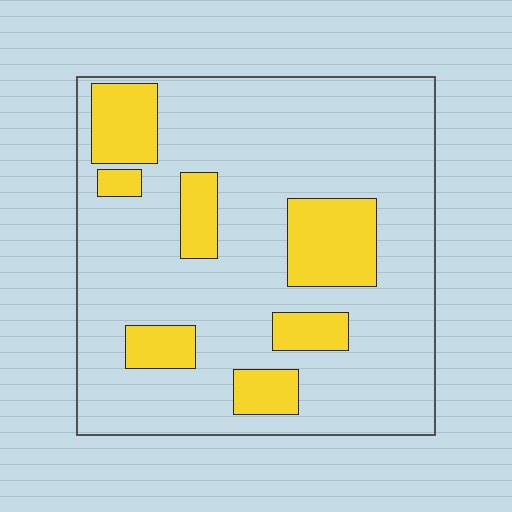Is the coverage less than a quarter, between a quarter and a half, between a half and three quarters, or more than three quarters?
Less than a quarter.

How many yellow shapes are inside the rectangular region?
7.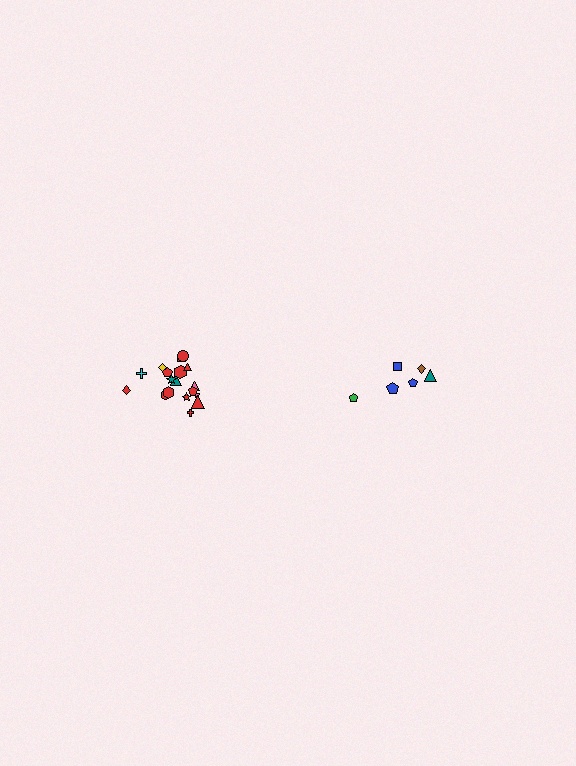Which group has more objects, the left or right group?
The left group.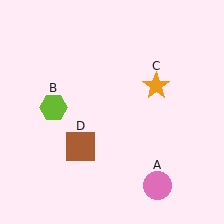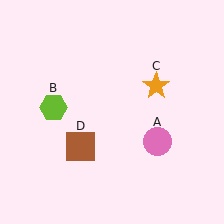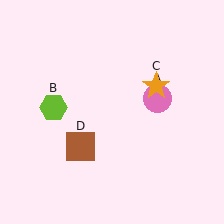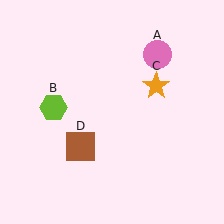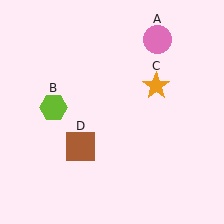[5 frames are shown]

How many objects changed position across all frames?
1 object changed position: pink circle (object A).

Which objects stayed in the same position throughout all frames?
Lime hexagon (object B) and orange star (object C) and brown square (object D) remained stationary.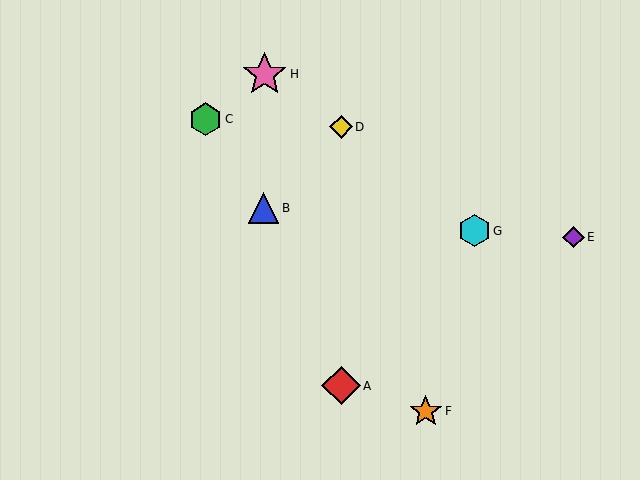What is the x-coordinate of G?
Object G is at x≈475.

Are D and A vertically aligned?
Yes, both are at x≈341.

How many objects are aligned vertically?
2 objects (A, D) are aligned vertically.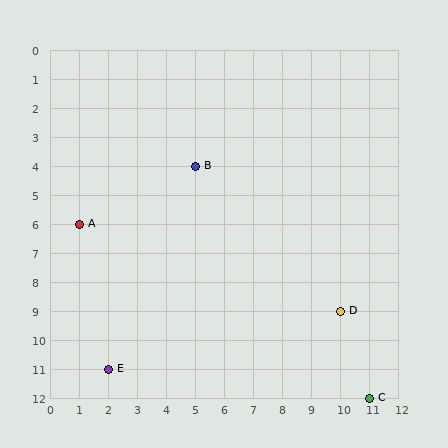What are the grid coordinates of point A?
Point A is at grid coordinates (1, 6).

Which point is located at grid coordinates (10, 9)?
Point D is at (10, 9).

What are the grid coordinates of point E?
Point E is at grid coordinates (2, 11).